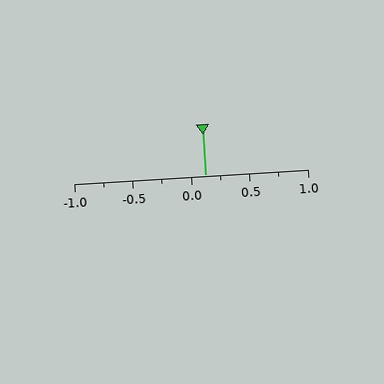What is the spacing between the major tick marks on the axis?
The major ticks are spaced 0.5 apart.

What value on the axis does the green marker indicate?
The marker indicates approximately 0.12.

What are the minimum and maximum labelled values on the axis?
The axis runs from -1.0 to 1.0.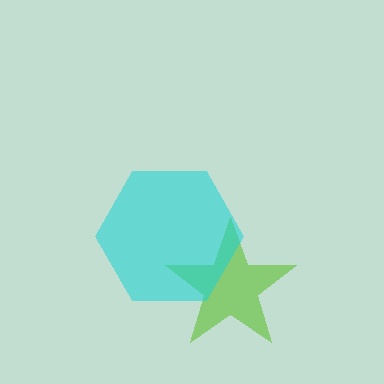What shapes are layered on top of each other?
The layered shapes are: a lime star, a cyan hexagon.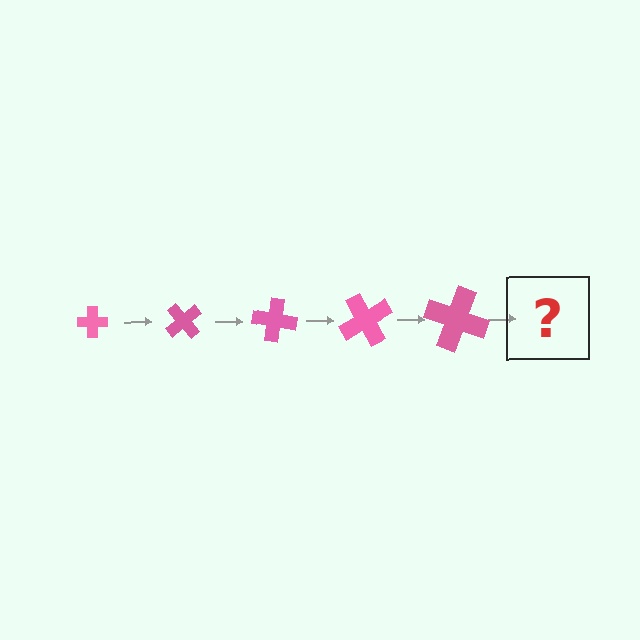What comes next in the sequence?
The next element should be a cross, larger than the previous one and rotated 250 degrees from the start.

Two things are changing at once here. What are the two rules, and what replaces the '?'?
The two rules are that the cross grows larger each step and it rotates 50 degrees each step. The '?' should be a cross, larger than the previous one and rotated 250 degrees from the start.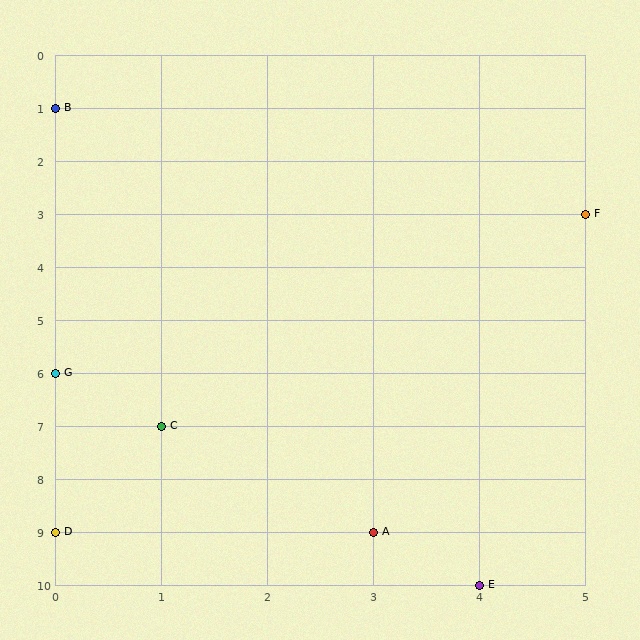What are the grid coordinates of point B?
Point B is at grid coordinates (0, 1).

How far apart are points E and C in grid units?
Points E and C are 3 columns and 3 rows apart (about 4.2 grid units diagonally).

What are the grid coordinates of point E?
Point E is at grid coordinates (4, 10).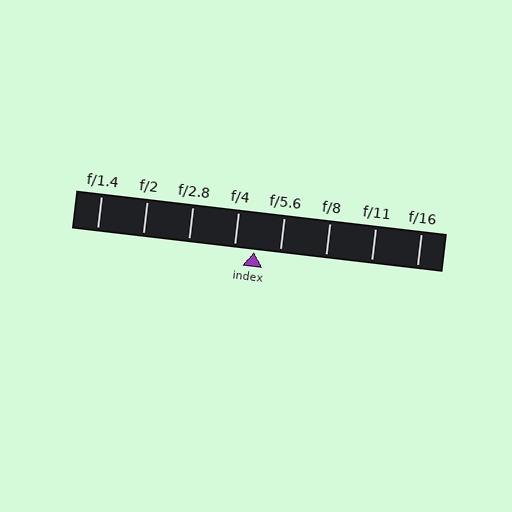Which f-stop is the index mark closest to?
The index mark is closest to f/4.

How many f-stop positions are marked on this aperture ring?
There are 8 f-stop positions marked.